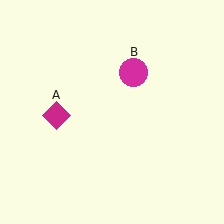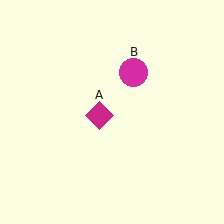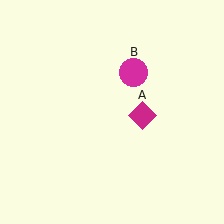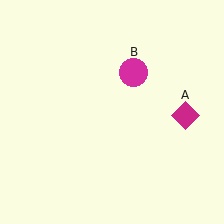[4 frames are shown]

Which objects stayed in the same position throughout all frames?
Magenta circle (object B) remained stationary.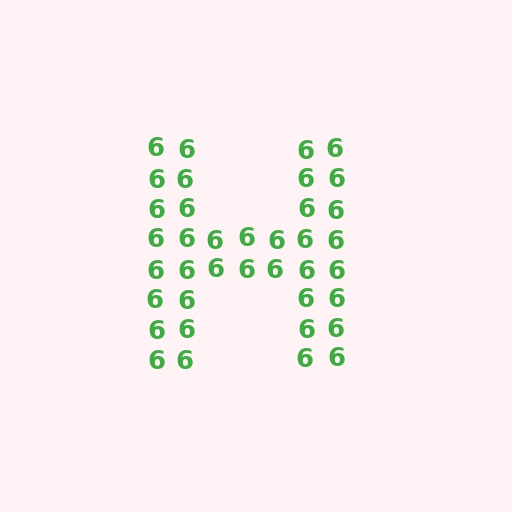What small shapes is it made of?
It is made of small digit 6's.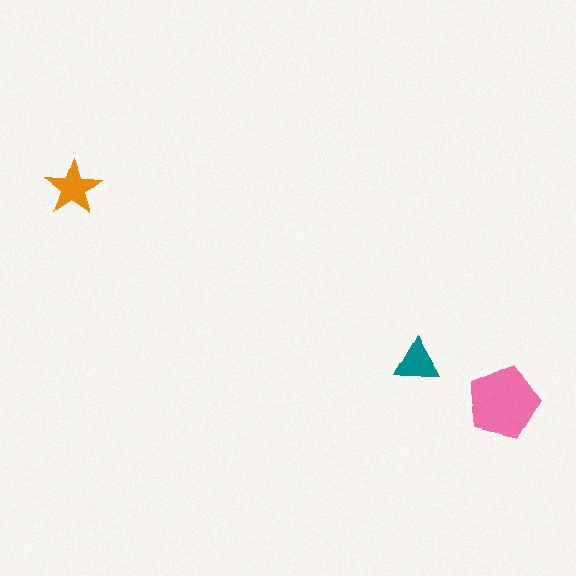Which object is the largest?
The pink pentagon.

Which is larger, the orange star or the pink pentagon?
The pink pentagon.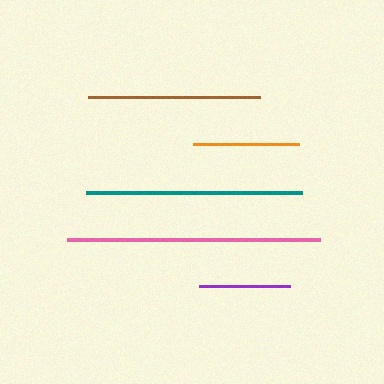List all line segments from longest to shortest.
From longest to shortest: pink, teal, brown, orange, purple.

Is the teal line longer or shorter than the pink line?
The pink line is longer than the teal line.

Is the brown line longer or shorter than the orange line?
The brown line is longer than the orange line.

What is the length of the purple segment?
The purple segment is approximately 90 pixels long.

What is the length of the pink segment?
The pink segment is approximately 253 pixels long.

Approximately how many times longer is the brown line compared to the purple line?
The brown line is approximately 1.9 times the length of the purple line.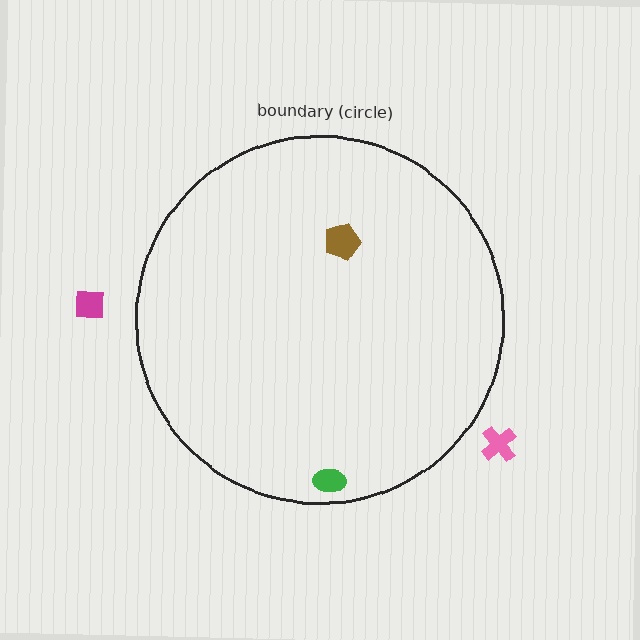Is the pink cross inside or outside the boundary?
Outside.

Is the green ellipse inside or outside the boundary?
Inside.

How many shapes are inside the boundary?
2 inside, 2 outside.